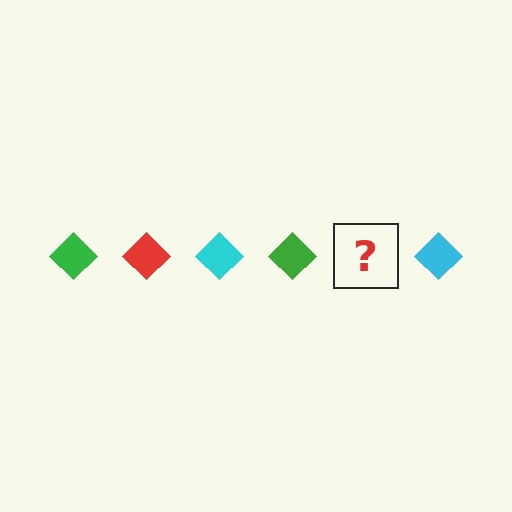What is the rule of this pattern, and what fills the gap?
The rule is that the pattern cycles through green, red, cyan diamonds. The gap should be filled with a red diamond.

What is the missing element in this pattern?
The missing element is a red diamond.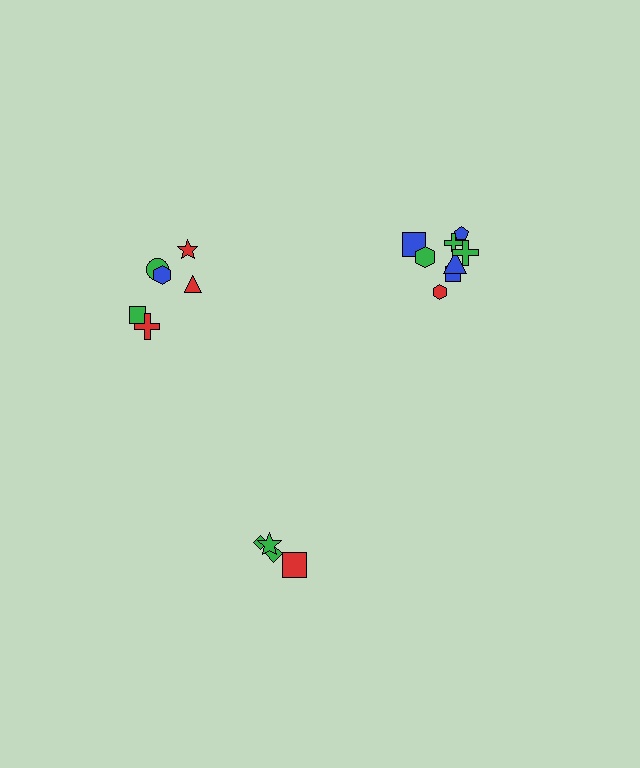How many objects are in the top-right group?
There are 8 objects.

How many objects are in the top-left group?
There are 6 objects.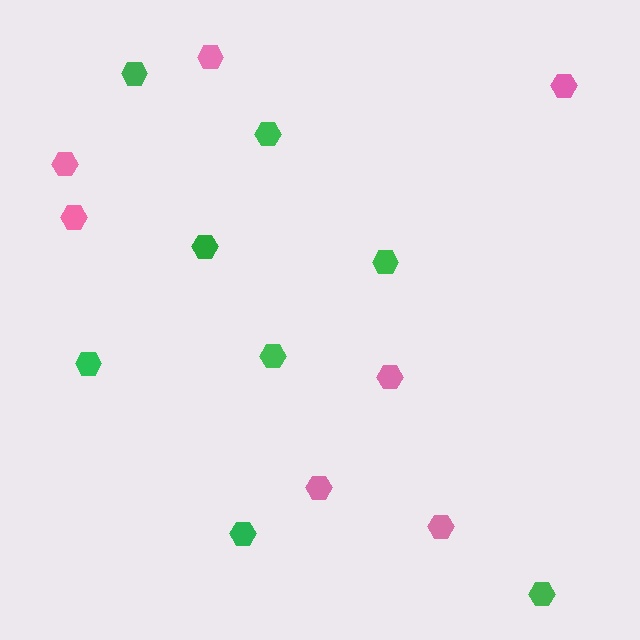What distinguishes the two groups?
There are 2 groups: one group of green hexagons (8) and one group of pink hexagons (7).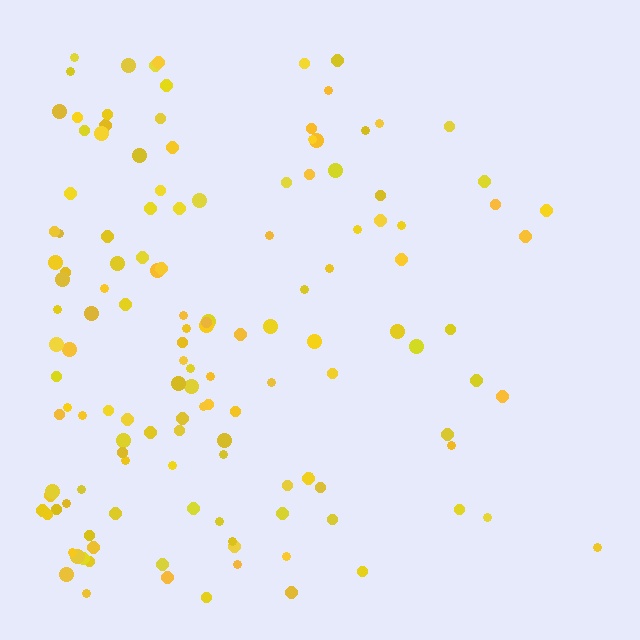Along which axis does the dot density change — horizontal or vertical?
Horizontal.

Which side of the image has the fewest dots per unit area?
The right.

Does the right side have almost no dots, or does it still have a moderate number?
Still a moderate number, just noticeably fewer than the left.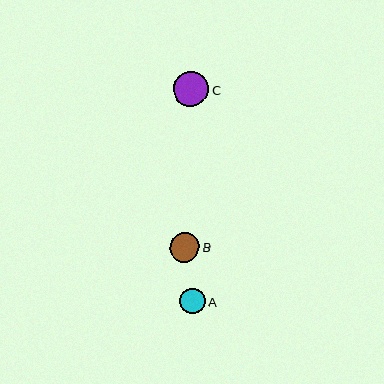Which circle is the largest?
Circle C is the largest with a size of approximately 35 pixels.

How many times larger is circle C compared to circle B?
Circle C is approximately 1.2 times the size of circle B.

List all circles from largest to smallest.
From largest to smallest: C, B, A.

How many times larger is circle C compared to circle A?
Circle C is approximately 1.4 times the size of circle A.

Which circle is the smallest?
Circle A is the smallest with a size of approximately 26 pixels.